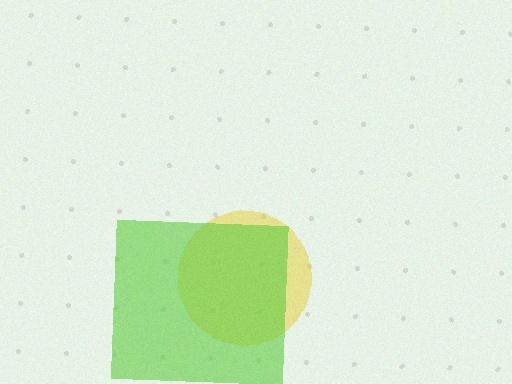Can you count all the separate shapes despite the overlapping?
Yes, there are 2 separate shapes.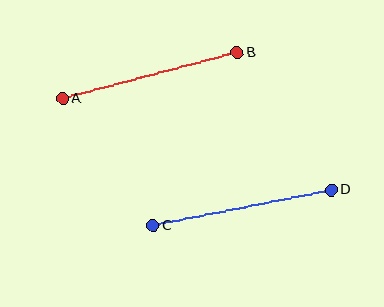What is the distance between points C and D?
The distance is approximately 182 pixels.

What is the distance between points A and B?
The distance is approximately 180 pixels.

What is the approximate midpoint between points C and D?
The midpoint is at approximately (242, 208) pixels.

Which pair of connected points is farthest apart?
Points C and D are farthest apart.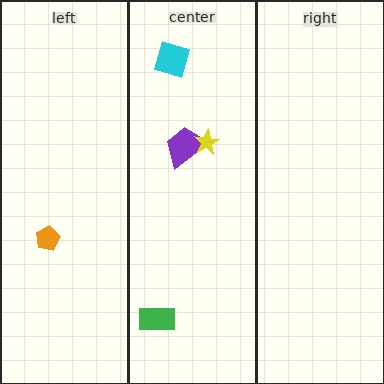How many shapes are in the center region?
4.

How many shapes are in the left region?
1.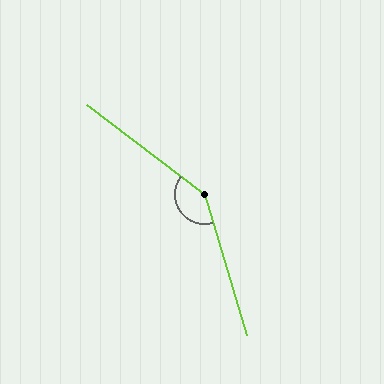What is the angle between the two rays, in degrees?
Approximately 144 degrees.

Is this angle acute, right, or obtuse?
It is obtuse.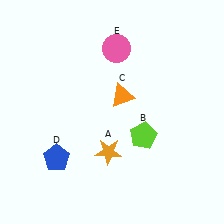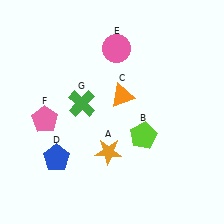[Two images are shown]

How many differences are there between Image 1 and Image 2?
There are 2 differences between the two images.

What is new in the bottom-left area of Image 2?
A pink pentagon (F) was added in the bottom-left area of Image 2.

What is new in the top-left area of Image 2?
A green cross (G) was added in the top-left area of Image 2.